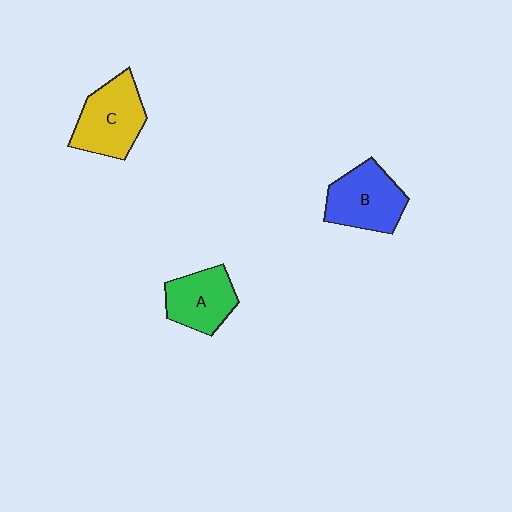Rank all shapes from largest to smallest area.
From largest to smallest: C (yellow), B (blue), A (green).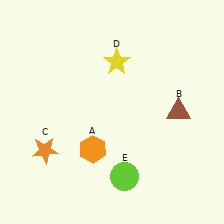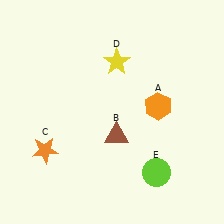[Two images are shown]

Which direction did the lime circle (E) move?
The lime circle (E) moved right.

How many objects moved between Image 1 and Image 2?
3 objects moved between the two images.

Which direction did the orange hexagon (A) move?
The orange hexagon (A) moved right.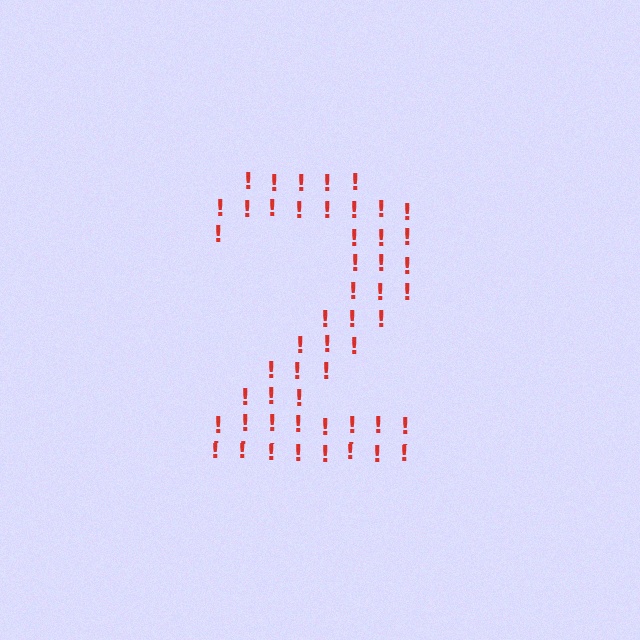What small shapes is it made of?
It is made of small exclamation marks.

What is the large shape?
The large shape is the digit 2.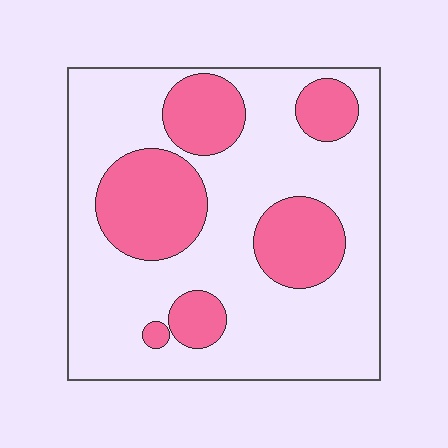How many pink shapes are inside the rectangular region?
6.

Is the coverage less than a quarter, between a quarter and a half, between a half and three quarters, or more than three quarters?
Between a quarter and a half.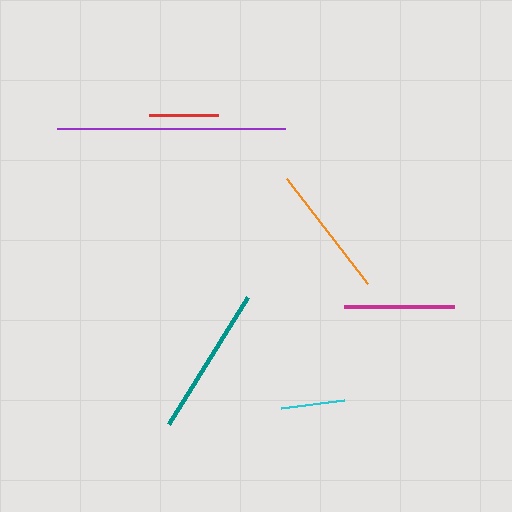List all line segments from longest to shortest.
From longest to shortest: purple, teal, orange, magenta, red, cyan.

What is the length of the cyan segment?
The cyan segment is approximately 64 pixels long.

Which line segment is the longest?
The purple line is the longest at approximately 228 pixels.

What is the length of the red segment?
The red segment is approximately 69 pixels long.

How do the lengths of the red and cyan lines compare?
The red and cyan lines are approximately the same length.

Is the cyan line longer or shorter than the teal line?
The teal line is longer than the cyan line.